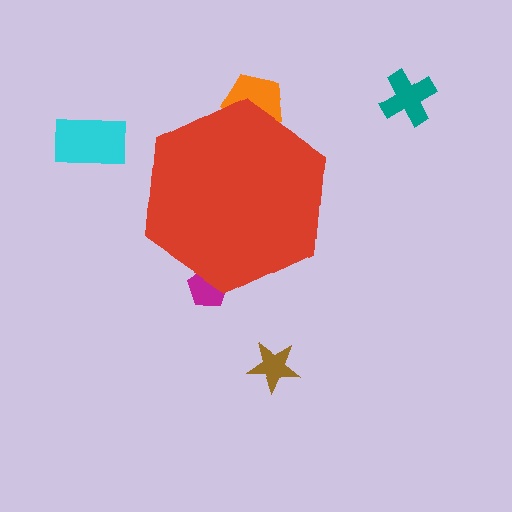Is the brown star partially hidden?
No, the brown star is fully visible.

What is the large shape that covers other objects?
A red hexagon.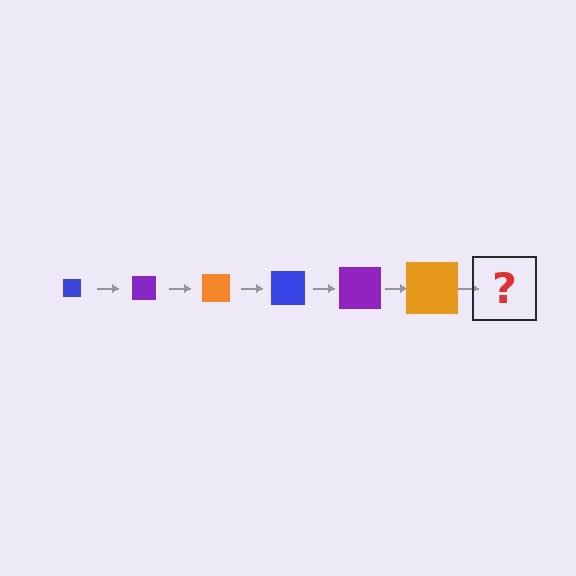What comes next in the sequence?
The next element should be a blue square, larger than the previous one.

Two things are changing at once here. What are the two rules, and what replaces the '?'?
The two rules are that the square grows larger each step and the color cycles through blue, purple, and orange. The '?' should be a blue square, larger than the previous one.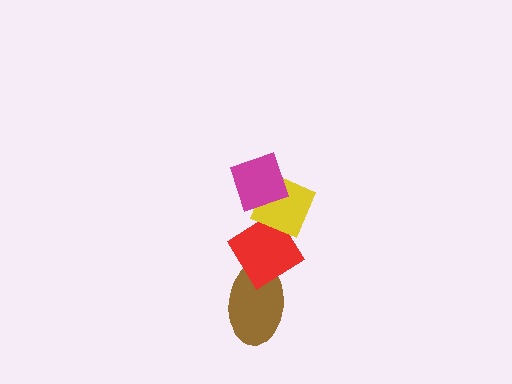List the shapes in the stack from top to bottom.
From top to bottom: the magenta diamond, the yellow diamond, the red diamond, the brown ellipse.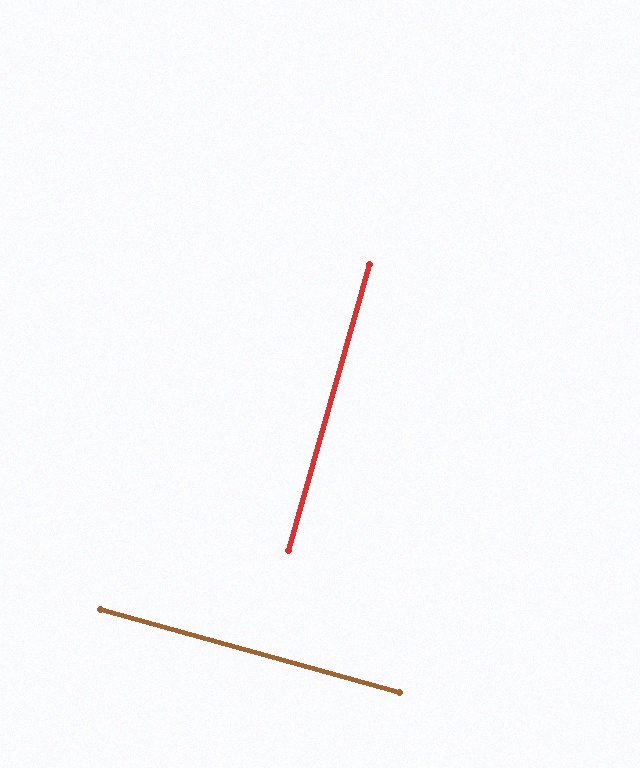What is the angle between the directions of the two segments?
Approximately 90 degrees.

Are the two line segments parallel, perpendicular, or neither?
Perpendicular — they meet at approximately 90°.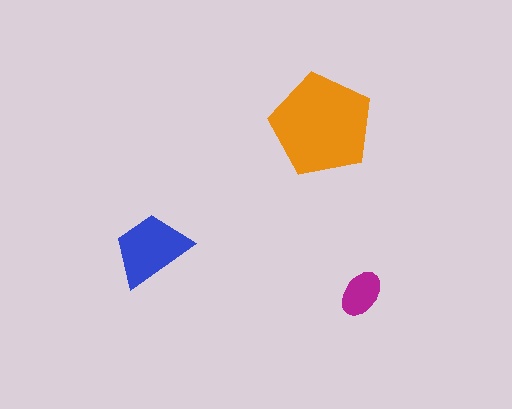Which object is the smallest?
The magenta ellipse.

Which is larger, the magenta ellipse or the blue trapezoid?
The blue trapezoid.